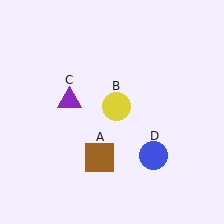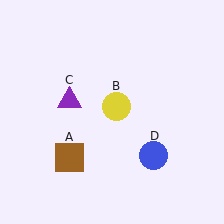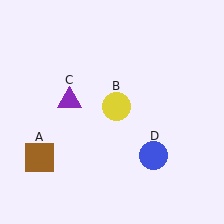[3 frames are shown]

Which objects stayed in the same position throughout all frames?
Yellow circle (object B) and purple triangle (object C) and blue circle (object D) remained stationary.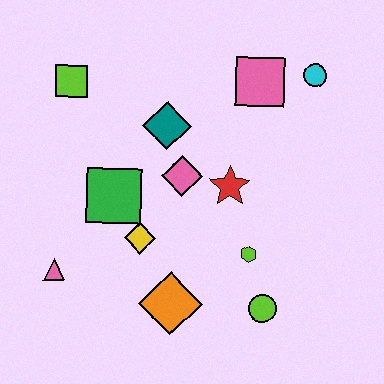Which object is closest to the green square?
The yellow diamond is closest to the green square.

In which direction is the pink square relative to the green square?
The pink square is to the right of the green square.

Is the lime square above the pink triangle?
Yes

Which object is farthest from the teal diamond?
The lime circle is farthest from the teal diamond.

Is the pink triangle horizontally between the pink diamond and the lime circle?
No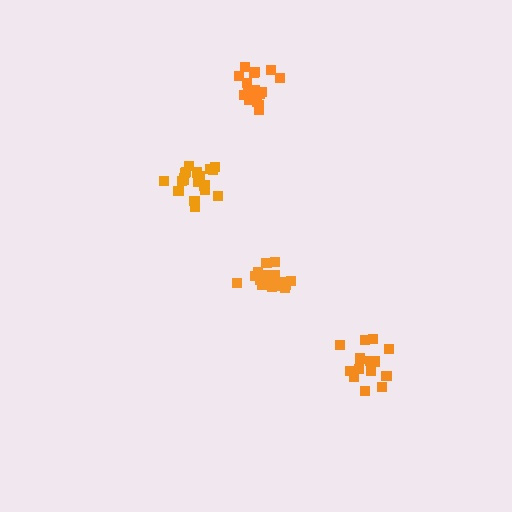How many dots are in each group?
Group 1: 19 dots, Group 2: 14 dots, Group 3: 17 dots, Group 4: 19 dots (69 total).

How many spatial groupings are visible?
There are 4 spatial groupings.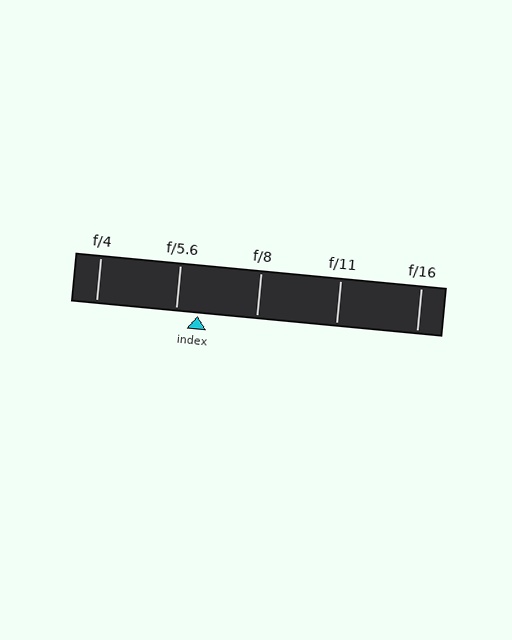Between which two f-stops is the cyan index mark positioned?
The index mark is between f/5.6 and f/8.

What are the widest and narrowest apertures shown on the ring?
The widest aperture shown is f/4 and the narrowest is f/16.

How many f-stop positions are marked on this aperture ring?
There are 5 f-stop positions marked.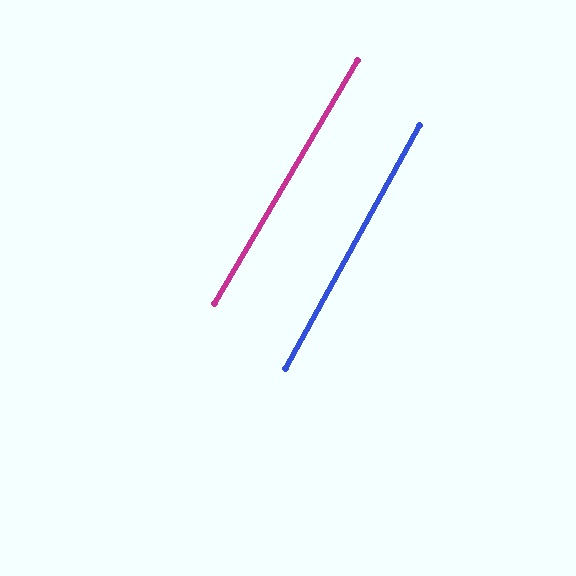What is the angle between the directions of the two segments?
Approximately 2 degrees.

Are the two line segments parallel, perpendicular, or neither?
Parallel — their directions differ by only 1.5°.